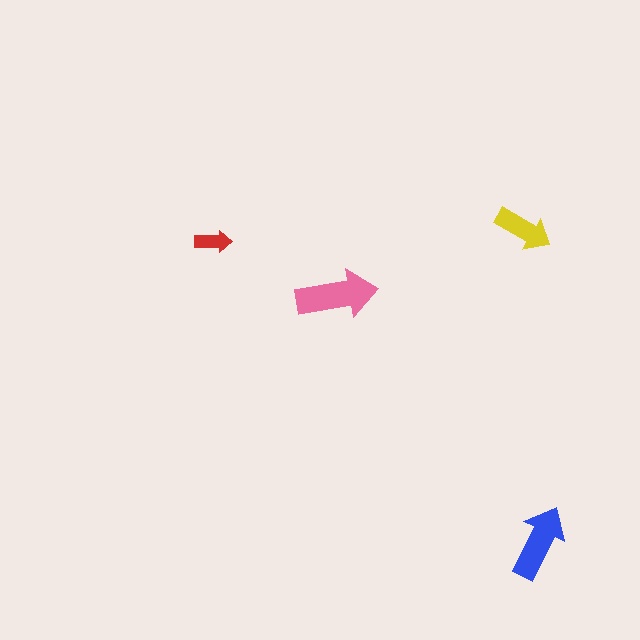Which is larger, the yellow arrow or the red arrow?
The yellow one.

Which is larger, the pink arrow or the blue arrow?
The pink one.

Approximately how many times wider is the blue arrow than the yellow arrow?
About 1.5 times wider.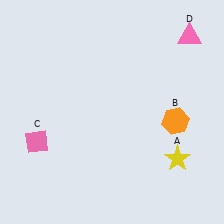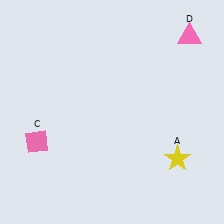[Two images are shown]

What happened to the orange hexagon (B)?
The orange hexagon (B) was removed in Image 2. It was in the bottom-right area of Image 1.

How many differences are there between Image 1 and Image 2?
There is 1 difference between the two images.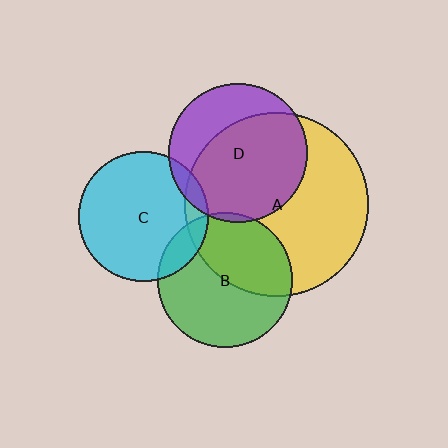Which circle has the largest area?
Circle A (yellow).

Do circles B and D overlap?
Yes.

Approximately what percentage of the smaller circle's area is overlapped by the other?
Approximately 5%.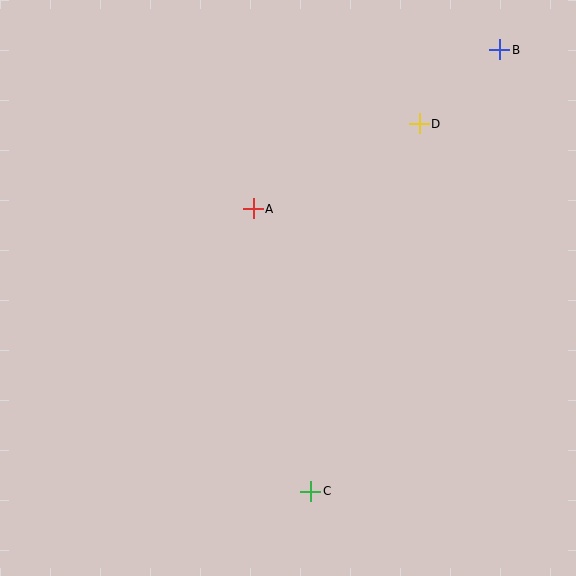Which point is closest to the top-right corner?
Point B is closest to the top-right corner.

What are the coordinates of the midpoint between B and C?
The midpoint between B and C is at (405, 270).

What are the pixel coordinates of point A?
Point A is at (253, 209).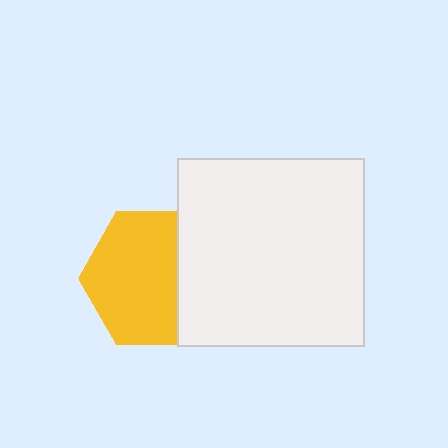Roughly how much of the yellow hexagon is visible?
Most of it is visible (roughly 69%).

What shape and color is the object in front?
The object in front is a white square.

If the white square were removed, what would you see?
You would see the complete yellow hexagon.